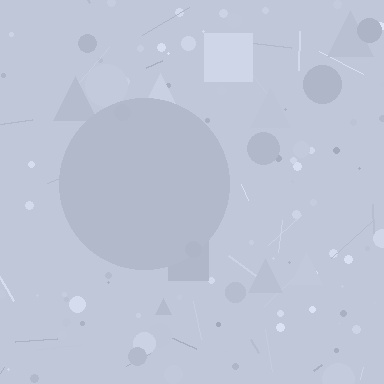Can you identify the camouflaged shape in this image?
The camouflaged shape is a circle.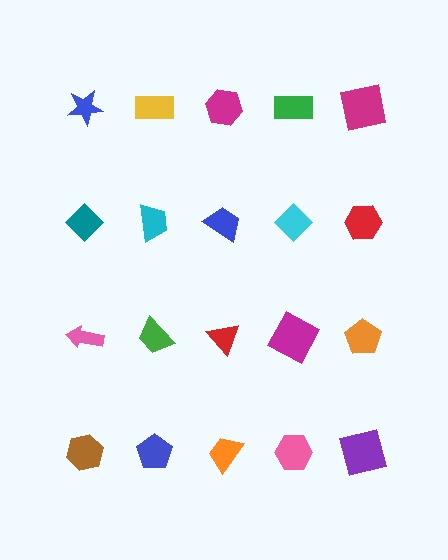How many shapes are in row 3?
5 shapes.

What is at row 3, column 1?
A pink arrow.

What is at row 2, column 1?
A teal diamond.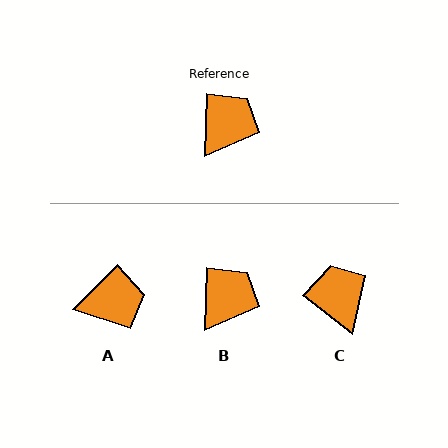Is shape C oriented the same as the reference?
No, it is off by about 54 degrees.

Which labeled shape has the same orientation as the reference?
B.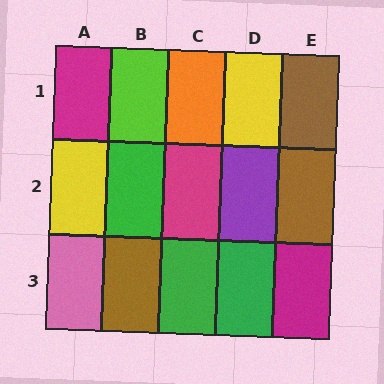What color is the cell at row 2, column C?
Magenta.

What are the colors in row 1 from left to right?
Magenta, lime, orange, yellow, brown.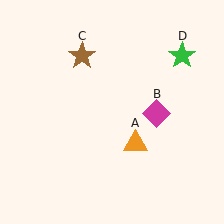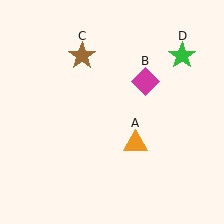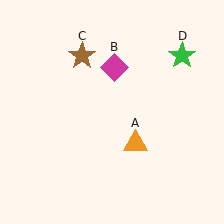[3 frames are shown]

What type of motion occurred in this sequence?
The magenta diamond (object B) rotated counterclockwise around the center of the scene.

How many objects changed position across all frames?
1 object changed position: magenta diamond (object B).